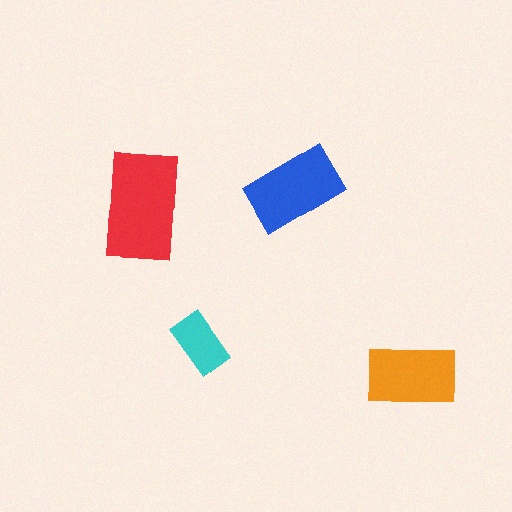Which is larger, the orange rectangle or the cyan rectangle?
The orange one.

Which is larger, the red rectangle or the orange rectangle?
The red one.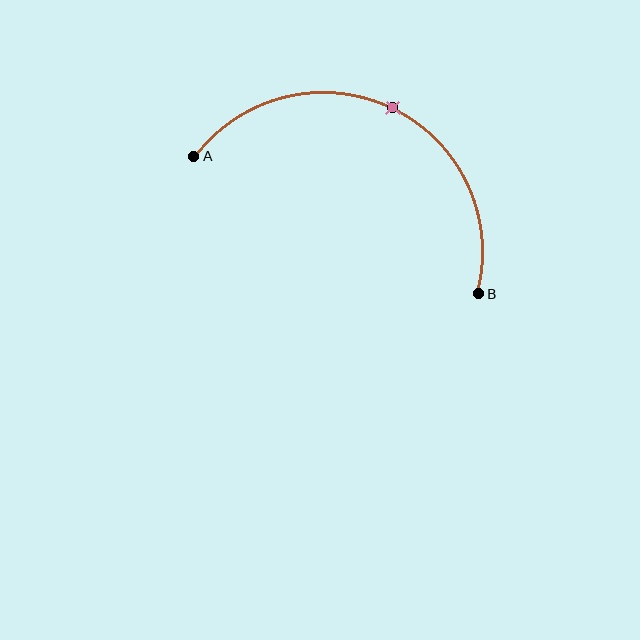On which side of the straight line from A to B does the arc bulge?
The arc bulges above the straight line connecting A and B.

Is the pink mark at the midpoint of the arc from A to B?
Yes. The pink mark lies on the arc at equal arc-length from both A and B — it is the arc midpoint.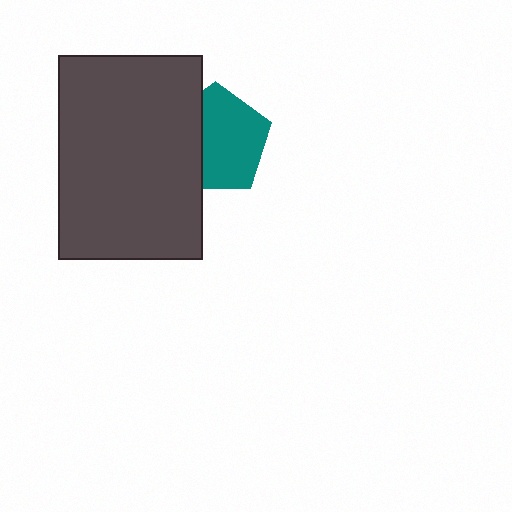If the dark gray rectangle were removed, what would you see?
You would see the complete teal pentagon.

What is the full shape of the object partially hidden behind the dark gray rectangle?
The partially hidden object is a teal pentagon.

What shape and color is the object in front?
The object in front is a dark gray rectangle.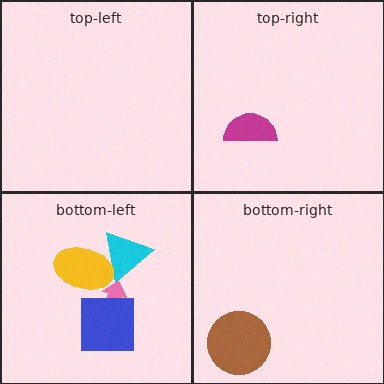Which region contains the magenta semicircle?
The top-right region.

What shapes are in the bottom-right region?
The brown circle.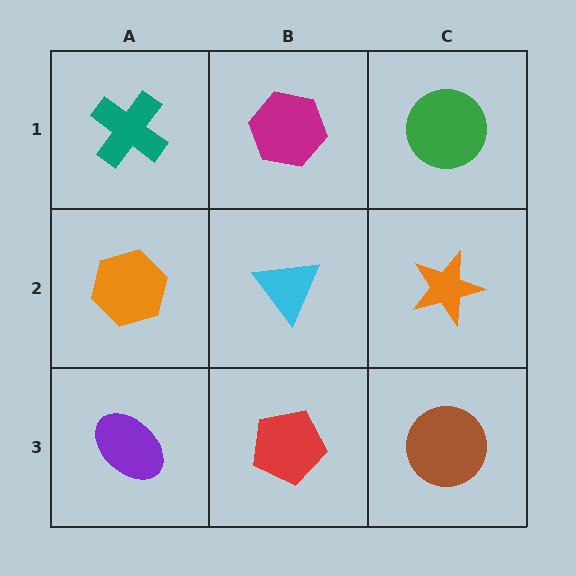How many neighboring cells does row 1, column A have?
2.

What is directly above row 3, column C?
An orange star.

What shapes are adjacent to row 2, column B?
A magenta hexagon (row 1, column B), a red pentagon (row 3, column B), an orange hexagon (row 2, column A), an orange star (row 2, column C).